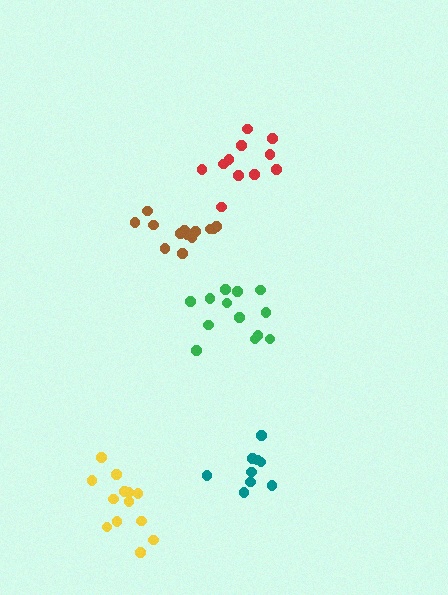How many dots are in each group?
Group 1: 13 dots, Group 2: 9 dots, Group 3: 11 dots, Group 4: 13 dots, Group 5: 13 dots (59 total).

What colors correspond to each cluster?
The clusters are colored: brown, teal, red, green, yellow.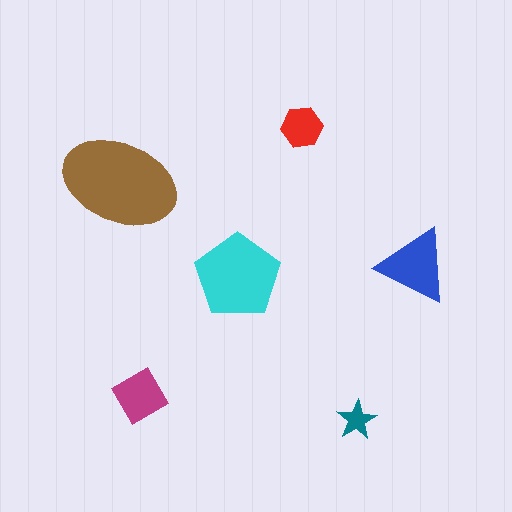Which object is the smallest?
The teal star.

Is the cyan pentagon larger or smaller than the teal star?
Larger.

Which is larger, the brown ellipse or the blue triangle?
The brown ellipse.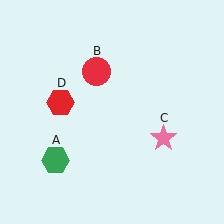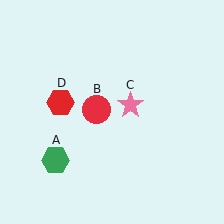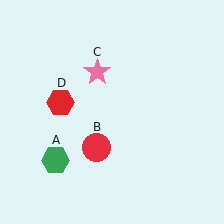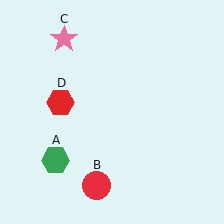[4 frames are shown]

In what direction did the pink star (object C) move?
The pink star (object C) moved up and to the left.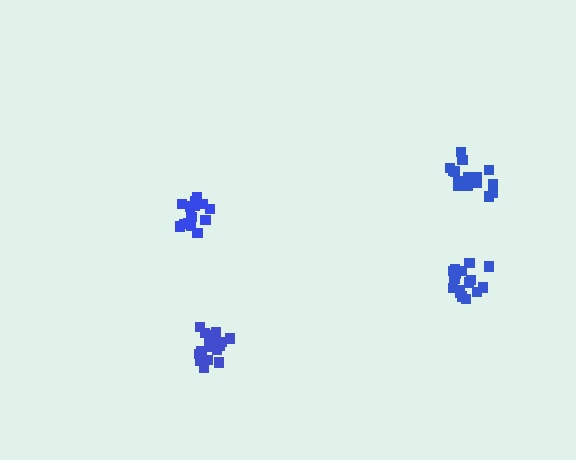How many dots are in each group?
Group 1: 15 dots, Group 2: 15 dots, Group 3: 18 dots, Group 4: 16 dots (64 total).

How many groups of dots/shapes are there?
There are 4 groups.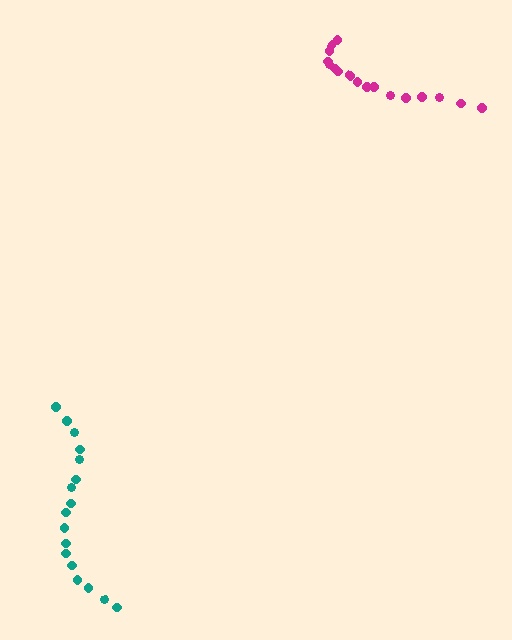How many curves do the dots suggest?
There are 2 distinct paths.